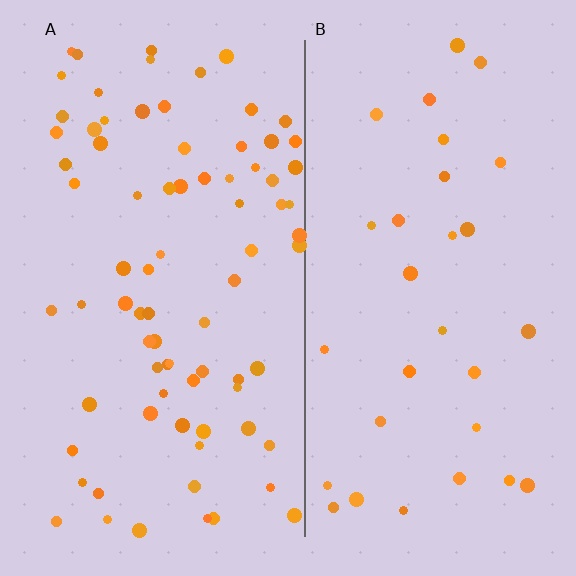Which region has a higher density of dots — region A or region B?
A (the left).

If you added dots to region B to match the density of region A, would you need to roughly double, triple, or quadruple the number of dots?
Approximately triple.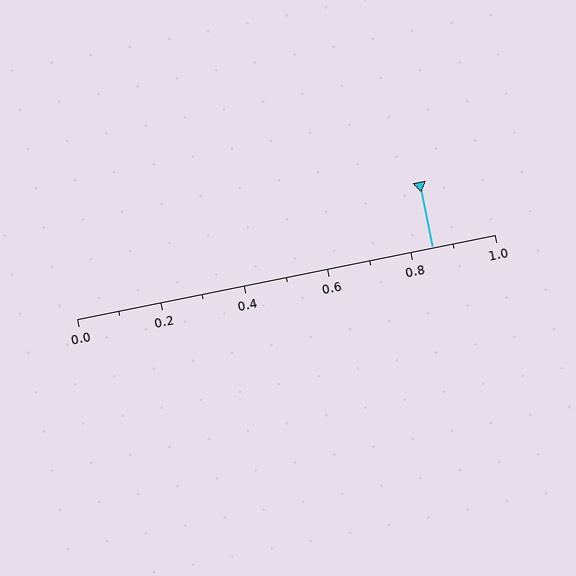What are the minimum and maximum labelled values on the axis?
The axis runs from 0.0 to 1.0.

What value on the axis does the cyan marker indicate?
The marker indicates approximately 0.85.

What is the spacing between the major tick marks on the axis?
The major ticks are spaced 0.2 apart.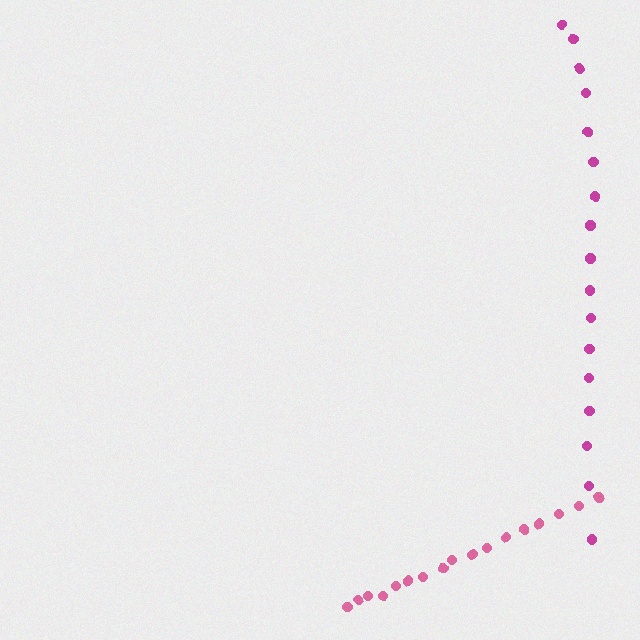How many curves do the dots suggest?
There are 2 distinct paths.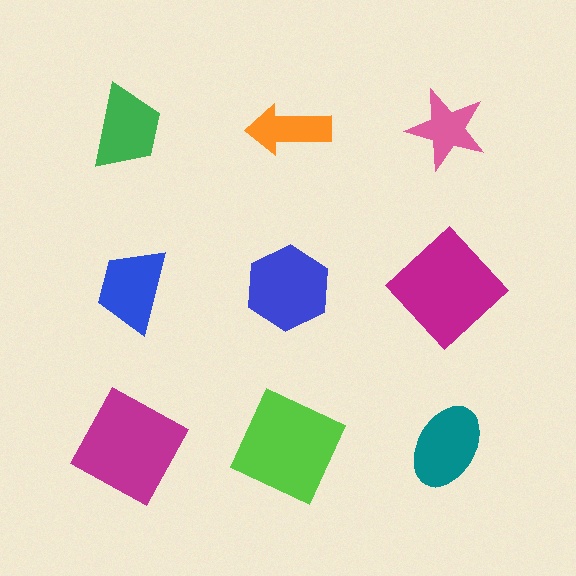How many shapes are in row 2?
3 shapes.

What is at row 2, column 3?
A magenta diamond.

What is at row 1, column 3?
A pink star.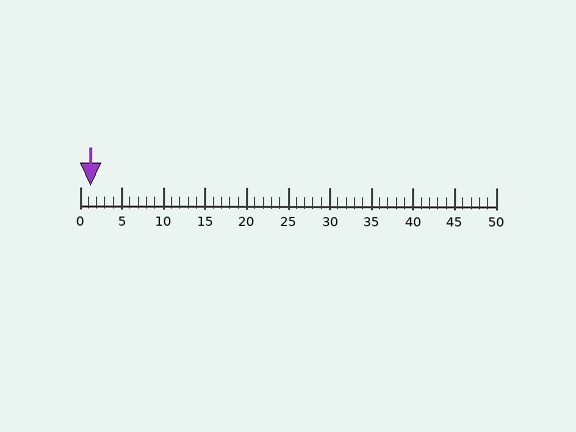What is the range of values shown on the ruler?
The ruler shows values from 0 to 50.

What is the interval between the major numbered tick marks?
The major tick marks are spaced 5 units apart.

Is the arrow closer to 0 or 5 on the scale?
The arrow is closer to 0.